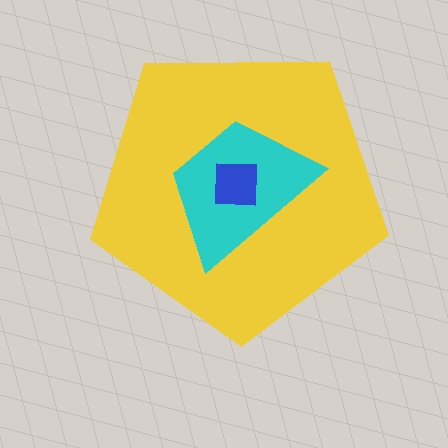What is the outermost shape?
The yellow pentagon.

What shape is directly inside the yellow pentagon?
The cyan trapezoid.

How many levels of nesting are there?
3.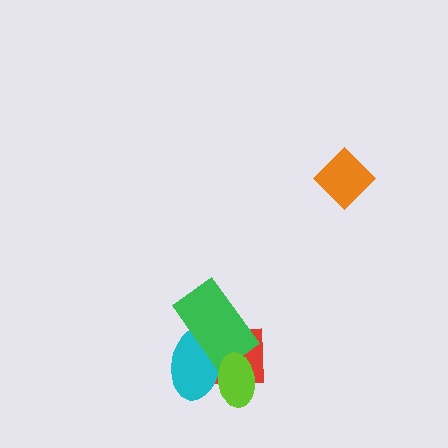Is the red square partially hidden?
Yes, it is partially covered by another shape.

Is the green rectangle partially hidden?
Yes, it is partially covered by another shape.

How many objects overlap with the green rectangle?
3 objects overlap with the green rectangle.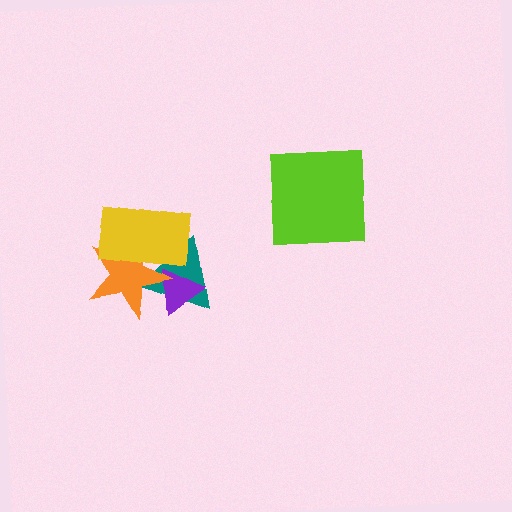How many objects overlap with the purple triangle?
2 objects overlap with the purple triangle.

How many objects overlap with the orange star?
3 objects overlap with the orange star.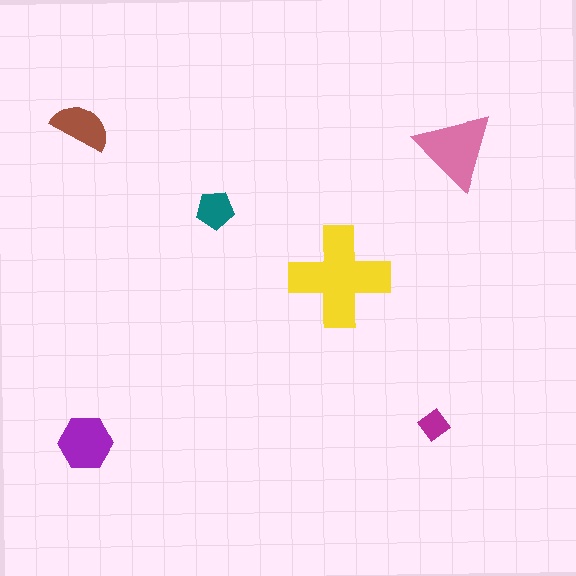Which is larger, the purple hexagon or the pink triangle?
The pink triangle.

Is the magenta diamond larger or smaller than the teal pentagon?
Smaller.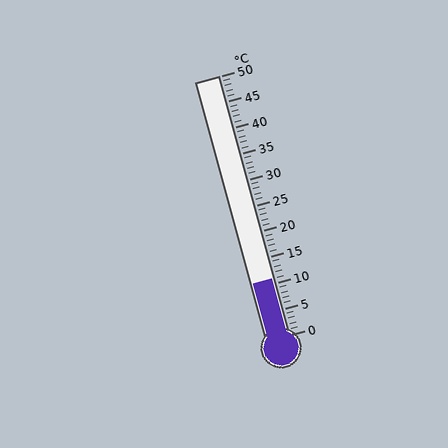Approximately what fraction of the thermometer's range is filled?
The thermometer is filled to approximately 20% of its range.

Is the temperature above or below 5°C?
The temperature is above 5°C.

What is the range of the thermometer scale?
The thermometer scale ranges from 0°C to 50°C.